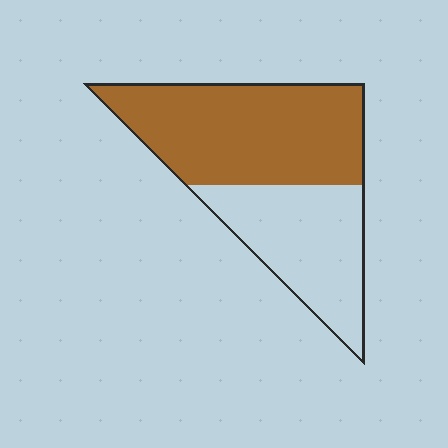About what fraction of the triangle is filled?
About three fifths (3/5).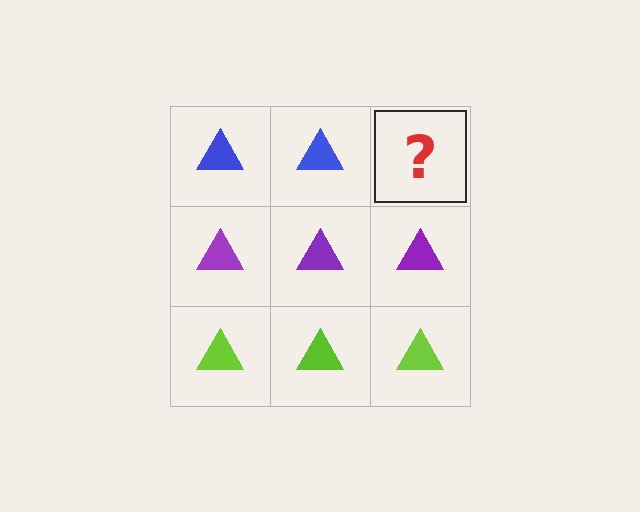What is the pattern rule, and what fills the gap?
The rule is that each row has a consistent color. The gap should be filled with a blue triangle.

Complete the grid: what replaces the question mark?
The question mark should be replaced with a blue triangle.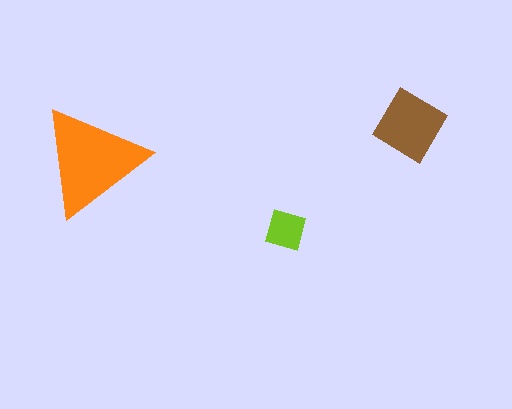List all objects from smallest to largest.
The lime diamond, the brown diamond, the orange triangle.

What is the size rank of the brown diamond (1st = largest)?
2nd.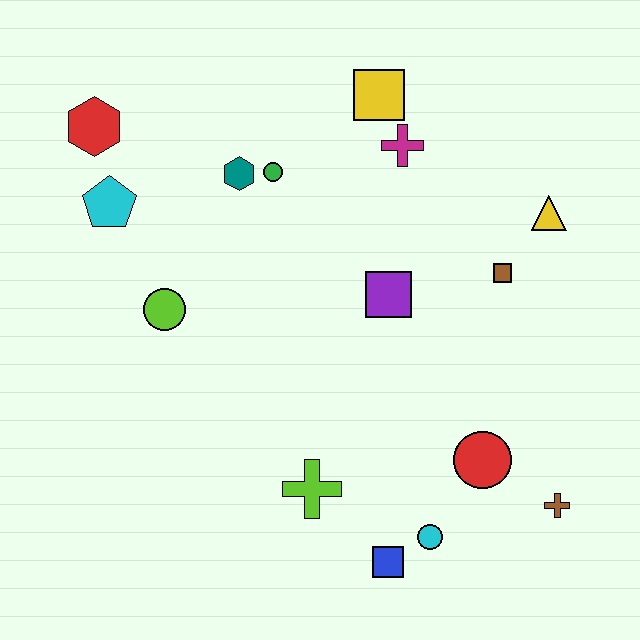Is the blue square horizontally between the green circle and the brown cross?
Yes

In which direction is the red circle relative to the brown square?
The red circle is below the brown square.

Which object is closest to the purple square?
The brown square is closest to the purple square.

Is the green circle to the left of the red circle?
Yes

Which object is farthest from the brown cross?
The red hexagon is farthest from the brown cross.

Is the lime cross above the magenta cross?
No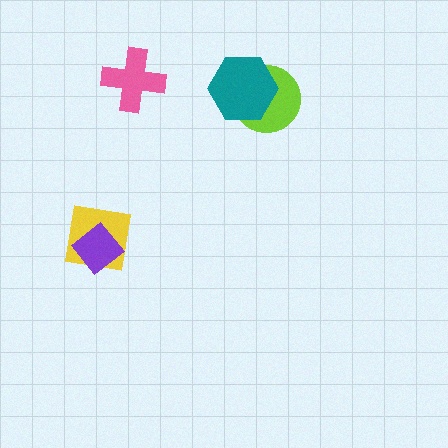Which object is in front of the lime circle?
The teal hexagon is in front of the lime circle.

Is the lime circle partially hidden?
Yes, it is partially covered by another shape.